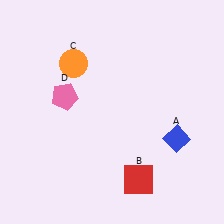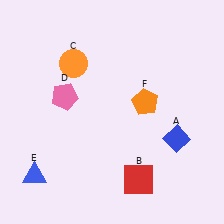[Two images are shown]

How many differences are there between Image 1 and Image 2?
There are 2 differences between the two images.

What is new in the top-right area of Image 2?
An orange pentagon (F) was added in the top-right area of Image 2.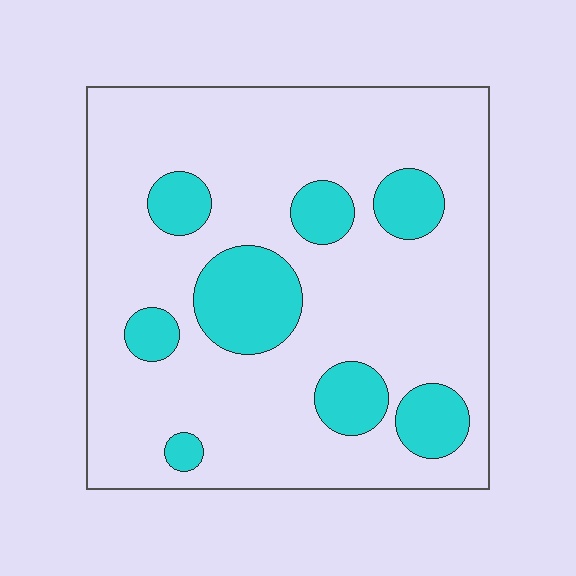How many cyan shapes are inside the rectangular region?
8.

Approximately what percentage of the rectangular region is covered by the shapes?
Approximately 20%.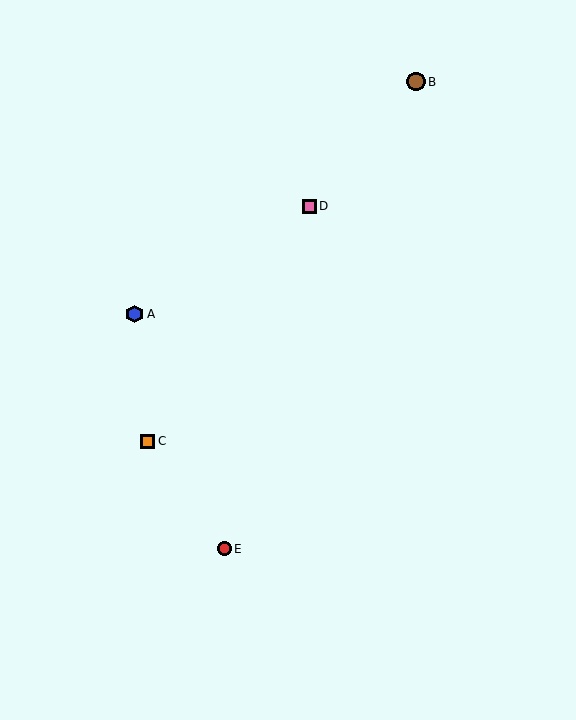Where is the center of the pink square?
The center of the pink square is at (309, 206).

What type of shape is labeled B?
Shape B is a brown circle.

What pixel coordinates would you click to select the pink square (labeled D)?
Click at (309, 206) to select the pink square D.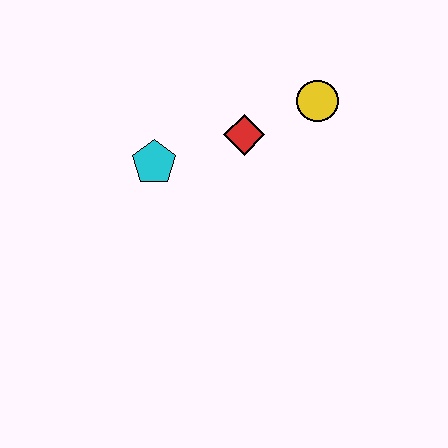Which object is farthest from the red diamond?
The cyan pentagon is farthest from the red diamond.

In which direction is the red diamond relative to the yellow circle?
The red diamond is to the left of the yellow circle.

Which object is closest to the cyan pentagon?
The red diamond is closest to the cyan pentagon.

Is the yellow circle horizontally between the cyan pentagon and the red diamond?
No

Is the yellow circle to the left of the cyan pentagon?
No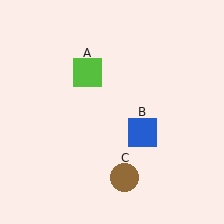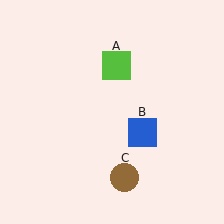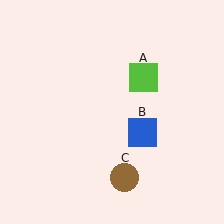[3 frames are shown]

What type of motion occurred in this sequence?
The lime square (object A) rotated clockwise around the center of the scene.